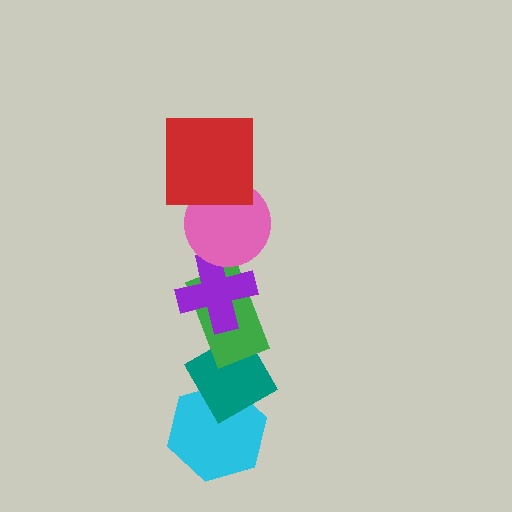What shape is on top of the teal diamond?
The green rectangle is on top of the teal diamond.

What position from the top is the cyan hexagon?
The cyan hexagon is 6th from the top.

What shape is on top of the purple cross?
The pink circle is on top of the purple cross.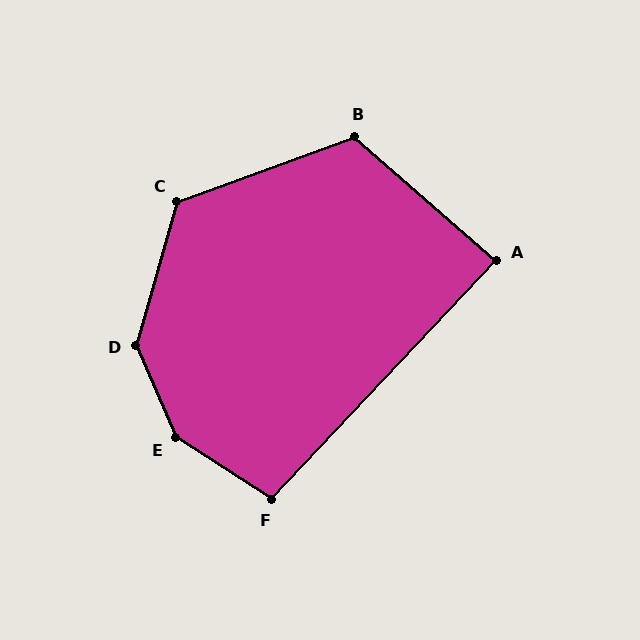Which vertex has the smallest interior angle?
A, at approximately 88 degrees.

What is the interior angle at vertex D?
Approximately 141 degrees (obtuse).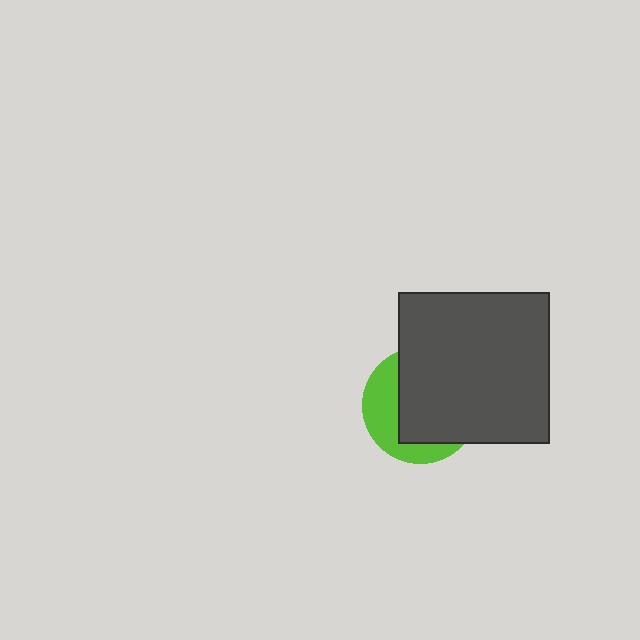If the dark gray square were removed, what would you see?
You would see the complete lime circle.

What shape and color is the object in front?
The object in front is a dark gray square.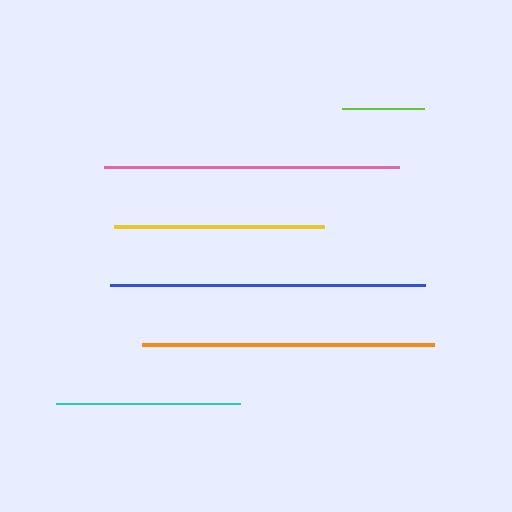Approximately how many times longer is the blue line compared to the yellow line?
The blue line is approximately 1.5 times the length of the yellow line.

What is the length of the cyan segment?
The cyan segment is approximately 183 pixels long.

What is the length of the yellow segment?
The yellow segment is approximately 210 pixels long.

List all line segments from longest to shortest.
From longest to shortest: blue, pink, orange, yellow, cyan, lime.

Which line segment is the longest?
The blue line is the longest at approximately 315 pixels.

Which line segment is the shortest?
The lime line is the shortest at approximately 82 pixels.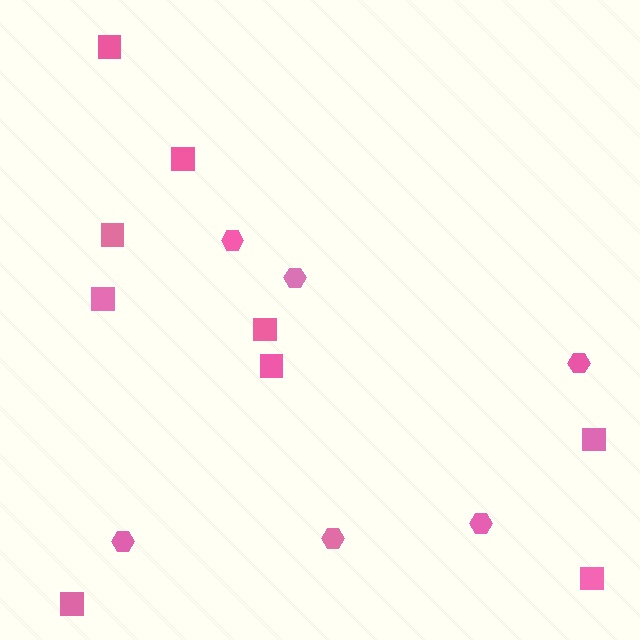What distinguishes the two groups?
There are 2 groups: one group of squares (9) and one group of hexagons (6).